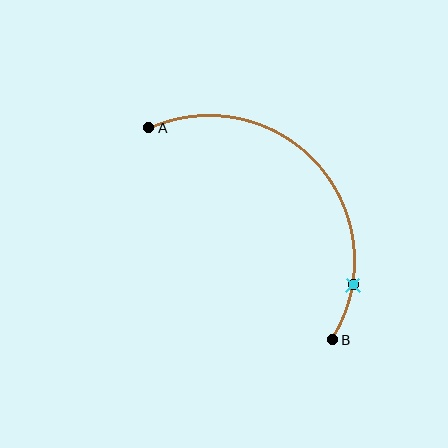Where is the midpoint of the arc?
The arc midpoint is the point on the curve farthest from the straight line joining A and B. It sits above and to the right of that line.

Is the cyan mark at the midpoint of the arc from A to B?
No. The cyan mark lies on the arc but is closer to endpoint B. The arc midpoint would be at the point on the curve equidistant along the arc from both A and B.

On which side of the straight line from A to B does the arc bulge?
The arc bulges above and to the right of the straight line connecting A and B.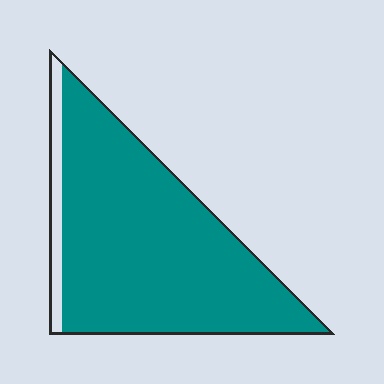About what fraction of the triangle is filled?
About nine tenths (9/10).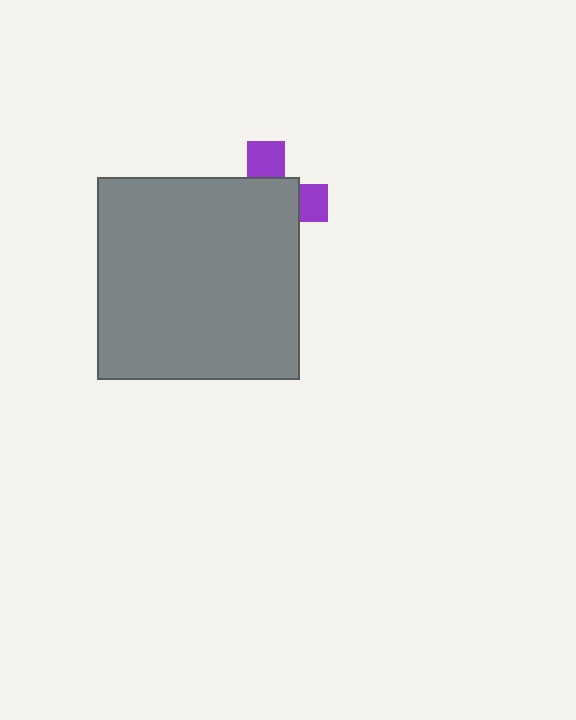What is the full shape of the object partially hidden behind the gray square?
The partially hidden object is a purple cross.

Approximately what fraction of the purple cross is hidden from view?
Roughly 70% of the purple cross is hidden behind the gray square.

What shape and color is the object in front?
The object in front is a gray square.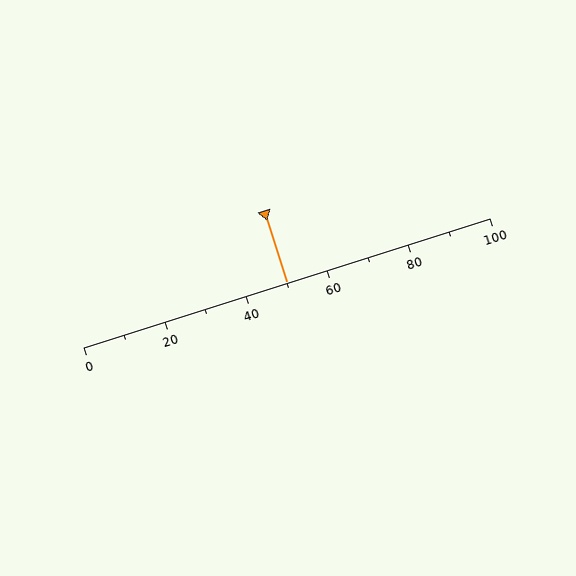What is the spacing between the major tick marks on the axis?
The major ticks are spaced 20 apart.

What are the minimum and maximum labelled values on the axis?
The axis runs from 0 to 100.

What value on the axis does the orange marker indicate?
The marker indicates approximately 50.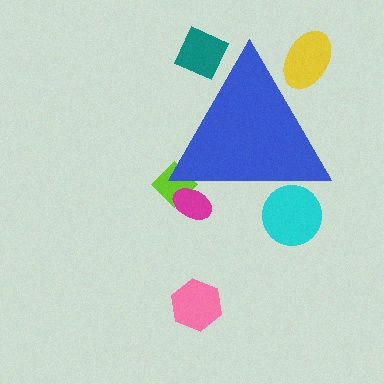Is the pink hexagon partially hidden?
No, the pink hexagon is fully visible.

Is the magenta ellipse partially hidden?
Yes, the magenta ellipse is partially hidden behind the blue triangle.